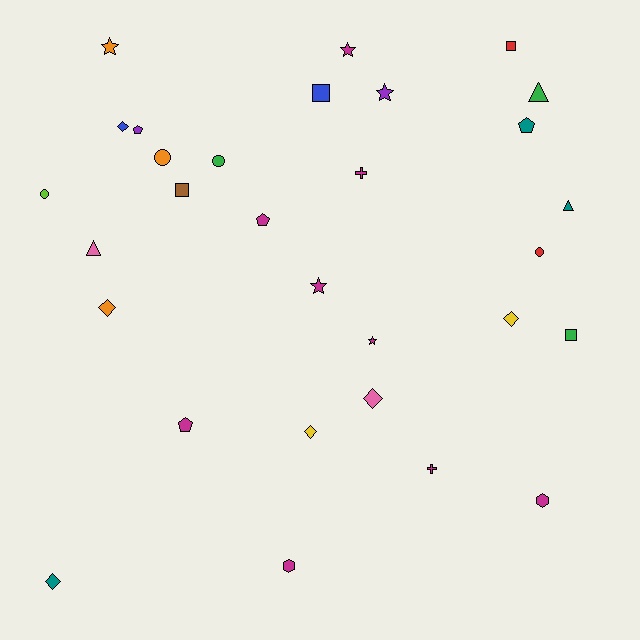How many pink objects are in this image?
There are 2 pink objects.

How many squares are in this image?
There are 4 squares.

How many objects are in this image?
There are 30 objects.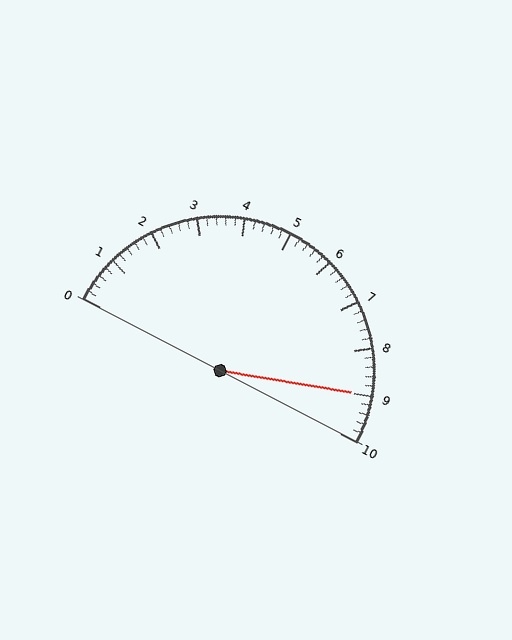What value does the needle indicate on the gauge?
The needle indicates approximately 9.0.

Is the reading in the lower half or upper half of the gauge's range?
The reading is in the upper half of the range (0 to 10).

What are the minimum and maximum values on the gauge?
The gauge ranges from 0 to 10.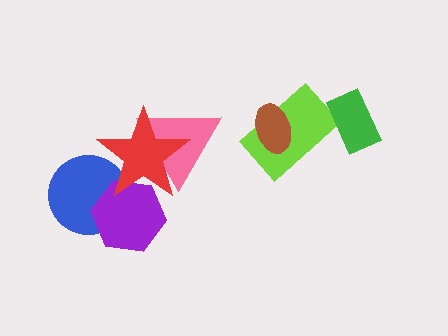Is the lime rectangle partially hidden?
Yes, it is partially covered by another shape.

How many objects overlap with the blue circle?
2 objects overlap with the blue circle.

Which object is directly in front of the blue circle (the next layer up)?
The purple hexagon is directly in front of the blue circle.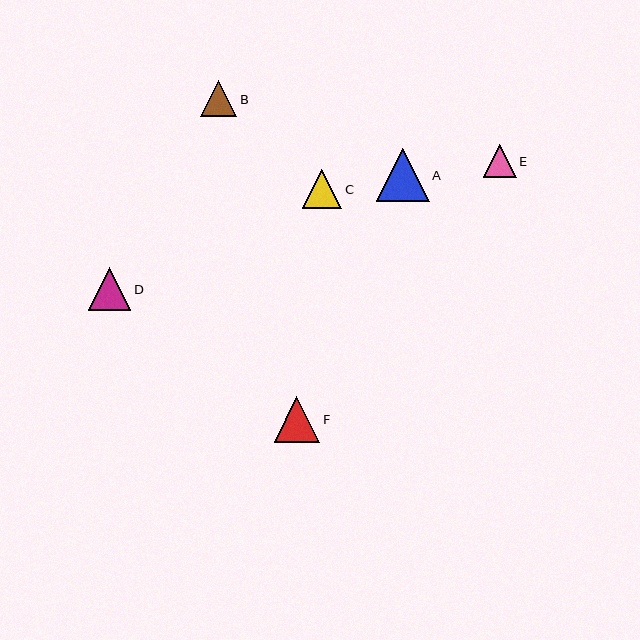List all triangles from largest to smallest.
From largest to smallest: A, F, D, C, B, E.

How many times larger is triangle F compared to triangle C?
Triangle F is approximately 1.2 times the size of triangle C.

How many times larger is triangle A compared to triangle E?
Triangle A is approximately 1.6 times the size of triangle E.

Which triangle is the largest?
Triangle A is the largest with a size of approximately 53 pixels.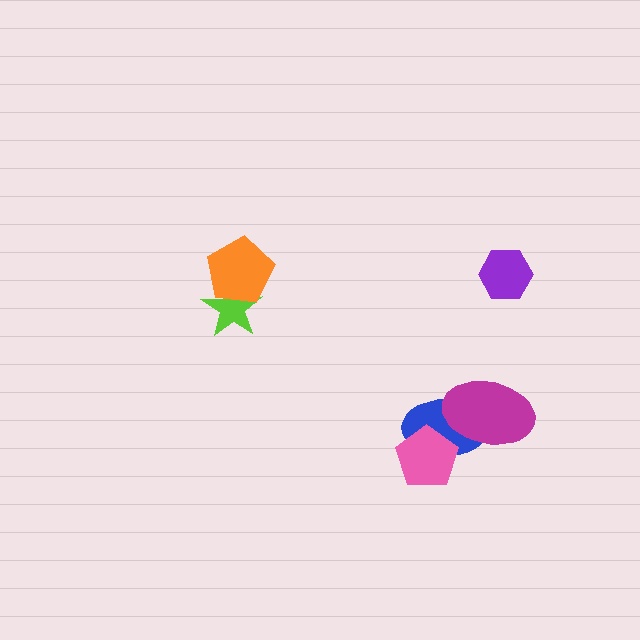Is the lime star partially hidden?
Yes, it is partially covered by another shape.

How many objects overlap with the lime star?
1 object overlaps with the lime star.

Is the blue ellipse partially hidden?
Yes, it is partially covered by another shape.